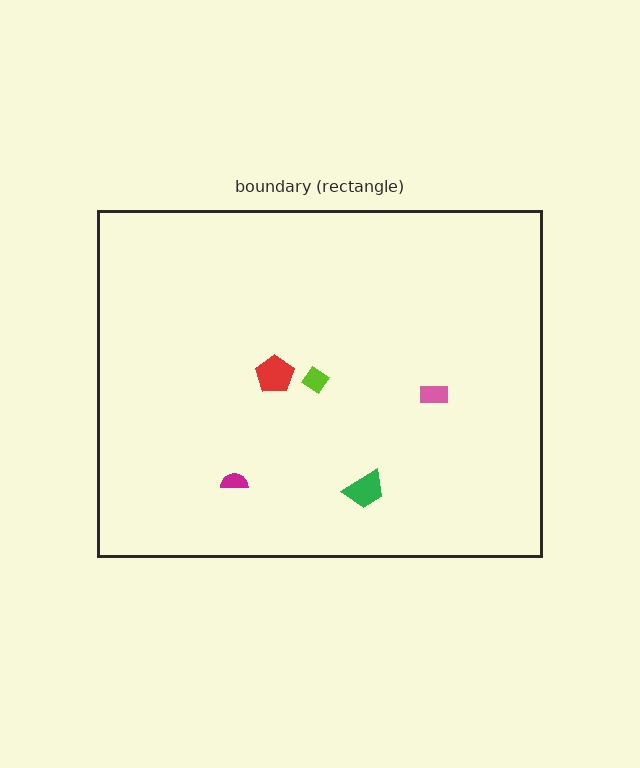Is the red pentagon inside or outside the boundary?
Inside.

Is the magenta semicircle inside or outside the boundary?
Inside.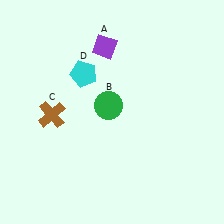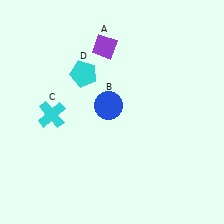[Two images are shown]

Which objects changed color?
B changed from green to blue. C changed from brown to cyan.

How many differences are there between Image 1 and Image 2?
There are 2 differences between the two images.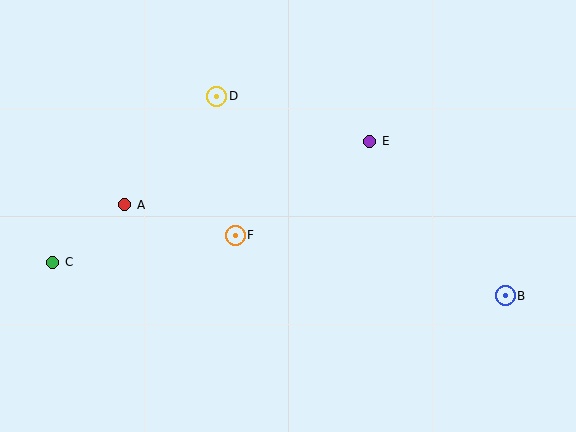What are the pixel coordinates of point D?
Point D is at (217, 96).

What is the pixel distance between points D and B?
The distance between D and B is 350 pixels.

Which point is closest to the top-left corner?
Point D is closest to the top-left corner.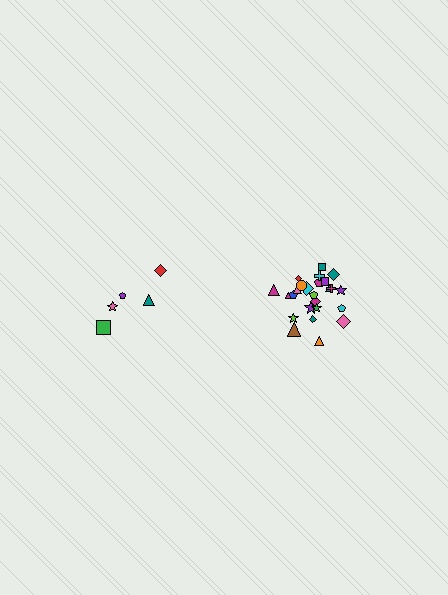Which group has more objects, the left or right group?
The right group.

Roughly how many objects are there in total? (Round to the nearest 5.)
Roughly 30 objects in total.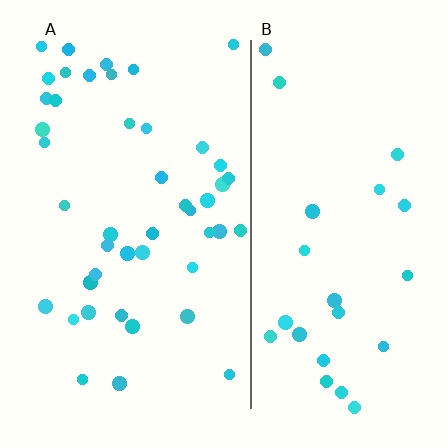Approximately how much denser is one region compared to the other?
Approximately 1.8× — region A over region B.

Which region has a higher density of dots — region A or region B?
A (the left).